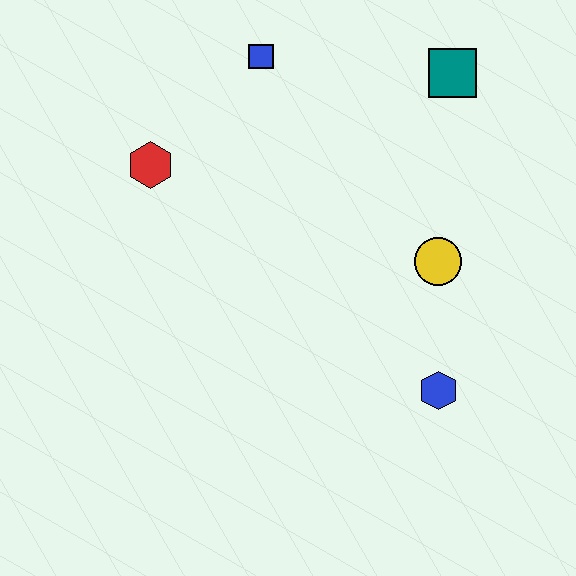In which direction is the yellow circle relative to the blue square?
The yellow circle is below the blue square.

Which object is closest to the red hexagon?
The blue square is closest to the red hexagon.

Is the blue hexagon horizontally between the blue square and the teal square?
Yes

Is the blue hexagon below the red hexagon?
Yes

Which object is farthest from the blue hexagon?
The blue square is farthest from the blue hexagon.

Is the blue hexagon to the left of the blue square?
No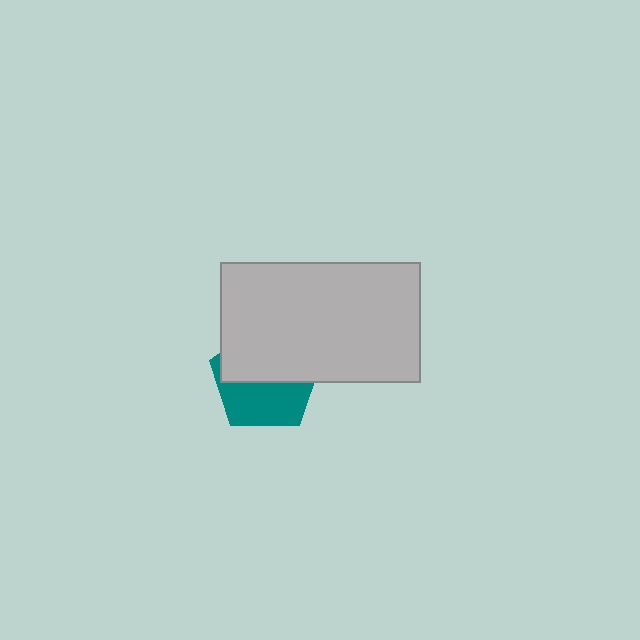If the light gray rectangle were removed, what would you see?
You would see the complete teal pentagon.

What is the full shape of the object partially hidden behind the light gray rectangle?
The partially hidden object is a teal pentagon.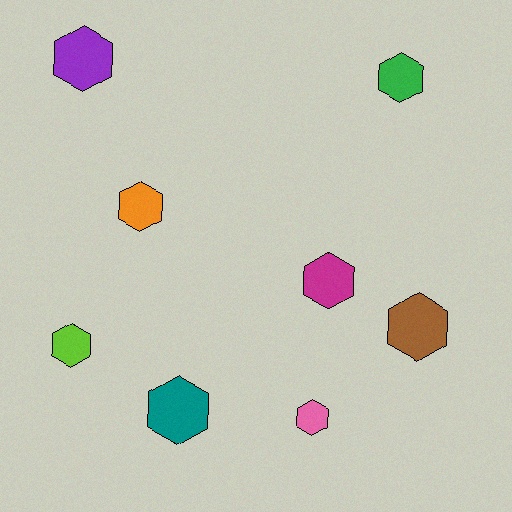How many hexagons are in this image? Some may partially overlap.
There are 8 hexagons.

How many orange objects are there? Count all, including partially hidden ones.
There is 1 orange object.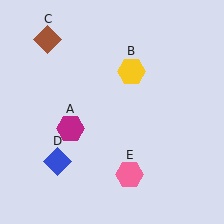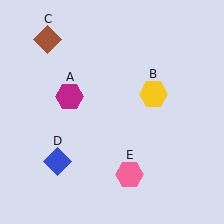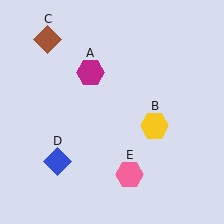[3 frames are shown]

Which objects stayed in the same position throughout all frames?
Brown diamond (object C) and blue diamond (object D) and pink hexagon (object E) remained stationary.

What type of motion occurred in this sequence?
The magenta hexagon (object A), yellow hexagon (object B) rotated clockwise around the center of the scene.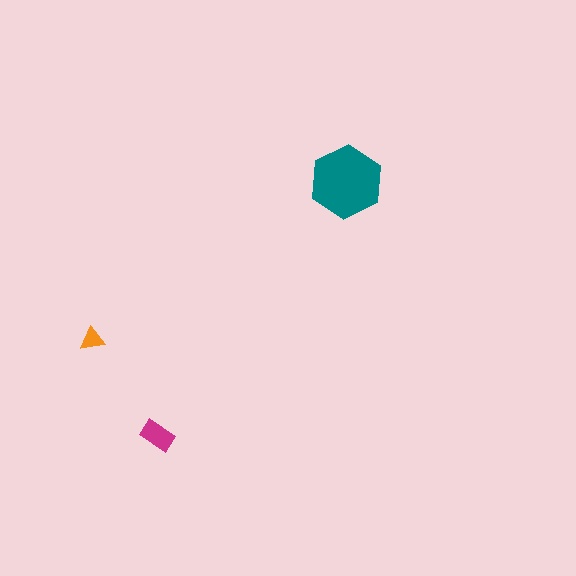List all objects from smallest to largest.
The orange triangle, the magenta rectangle, the teal hexagon.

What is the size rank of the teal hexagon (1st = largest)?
1st.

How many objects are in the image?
There are 3 objects in the image.